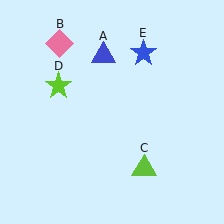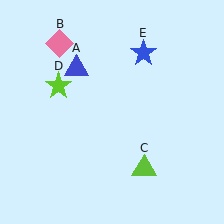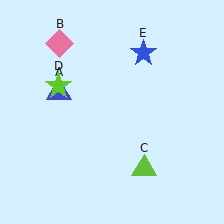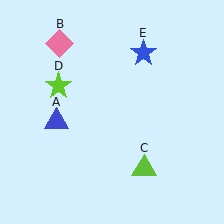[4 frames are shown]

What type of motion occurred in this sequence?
The blue triangle (object A) rotated counterclockwise around the center of the scene.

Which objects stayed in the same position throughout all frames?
Pink diamond (object B) and lime triangle (object C) and lime star (object D) and blue star (object E) remained stationary.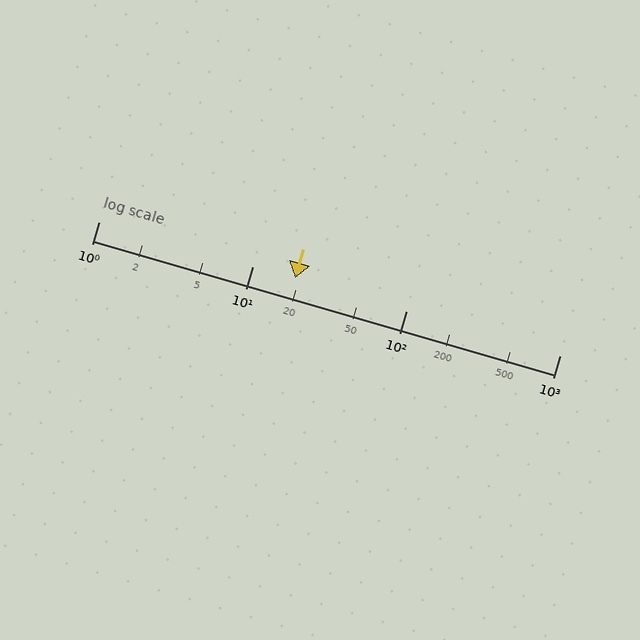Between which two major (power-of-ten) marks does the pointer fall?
The pointer is between 10 and 100.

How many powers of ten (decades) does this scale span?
The scale spans 3 decades, from 1 to 1000.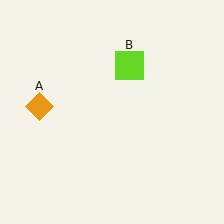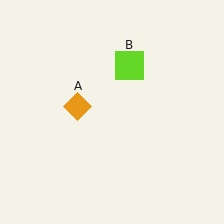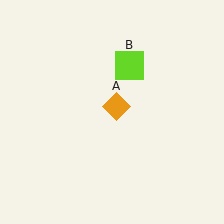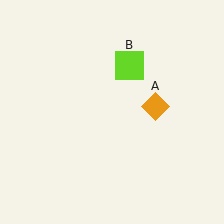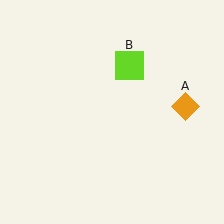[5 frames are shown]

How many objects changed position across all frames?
1 object changed position: orange diamond (object A).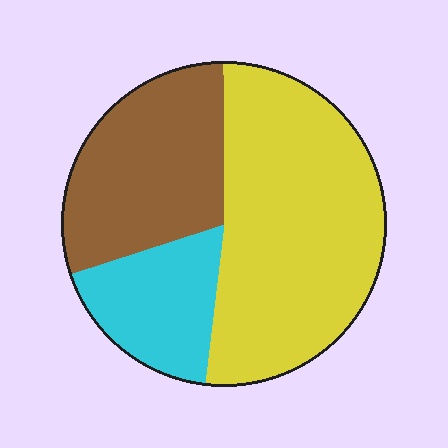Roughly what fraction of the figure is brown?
Brown takes up about one third (1/3) of the figure.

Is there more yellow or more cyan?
Yellow.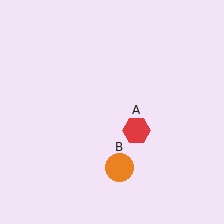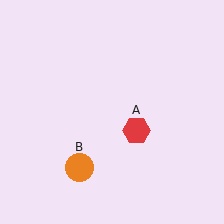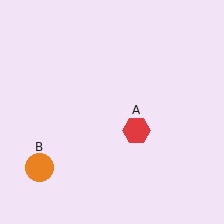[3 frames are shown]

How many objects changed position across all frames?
1 object changed position: orange circle (object B).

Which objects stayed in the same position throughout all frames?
Red hexagon (object A) remained stationary.